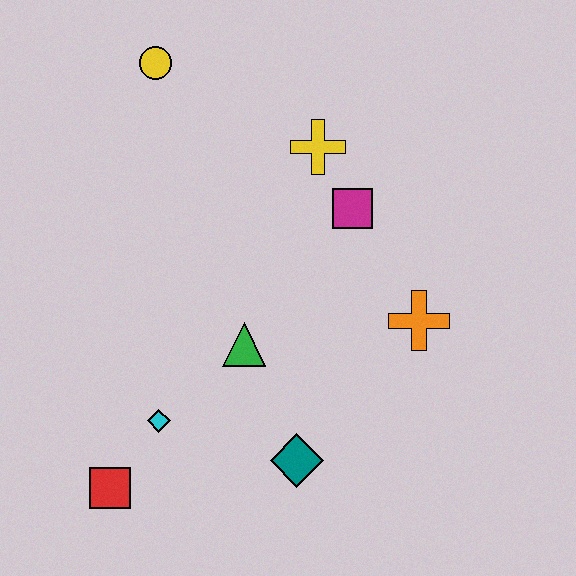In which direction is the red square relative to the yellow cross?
The red square is below the yellow cross.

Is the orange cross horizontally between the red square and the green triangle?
No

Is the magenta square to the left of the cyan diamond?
No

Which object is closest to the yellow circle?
The yellow cross is closest to the yellow circle.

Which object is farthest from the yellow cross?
The red square is farthest from the yellow cross.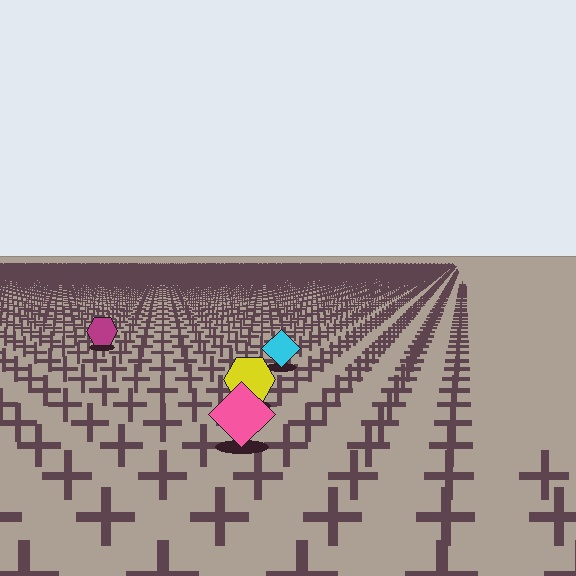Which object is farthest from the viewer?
The magenta hexagon is farthest from the viewer. It appears smaller and the ground texture around it is denser.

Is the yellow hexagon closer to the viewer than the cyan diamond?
Yes. The yellow hexagon is closer — you can tell from the texture gradient: the ground texture is coarser near it.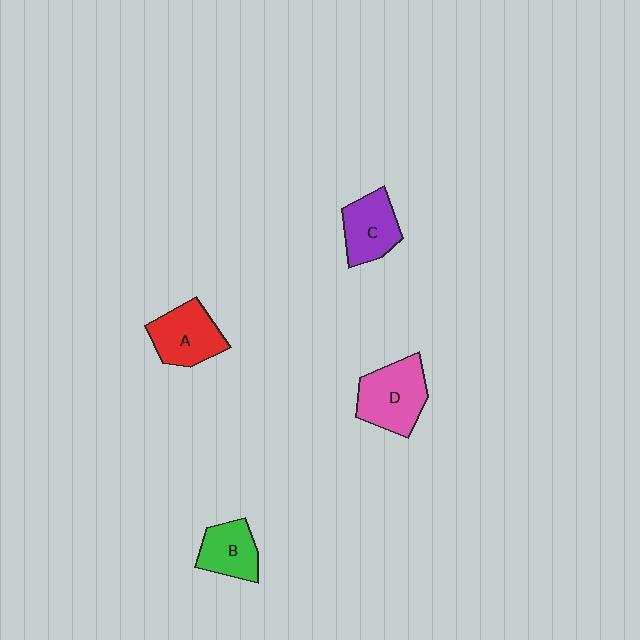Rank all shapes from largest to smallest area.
From largest to smallest: D (pink), A (red), C (purple), B (green).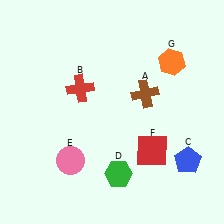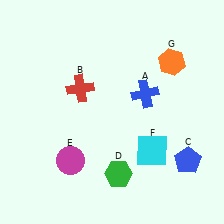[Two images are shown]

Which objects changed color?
A changed from brown to blue. E changed from pink to magenta. F changed from red to cyan.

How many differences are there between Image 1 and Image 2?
There are 3 differences between the two images.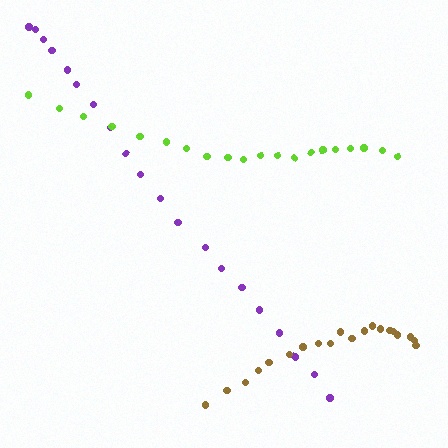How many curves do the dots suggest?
There are 3 distinct paths.